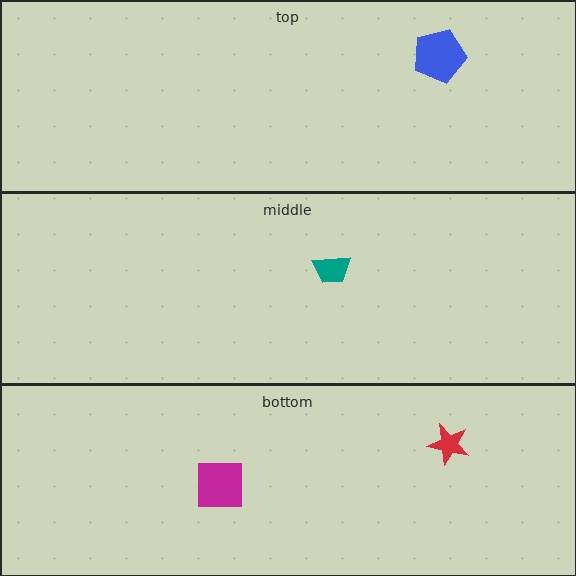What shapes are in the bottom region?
The magenta square, the red star.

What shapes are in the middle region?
The teal trapezoid.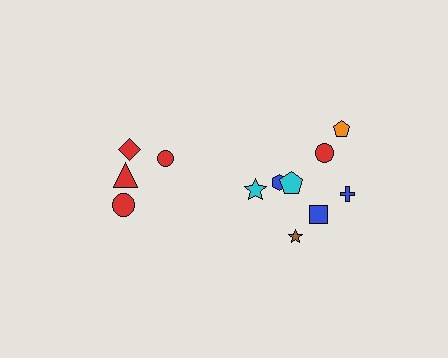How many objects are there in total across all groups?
There are 12 objects.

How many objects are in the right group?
There are 8 objects.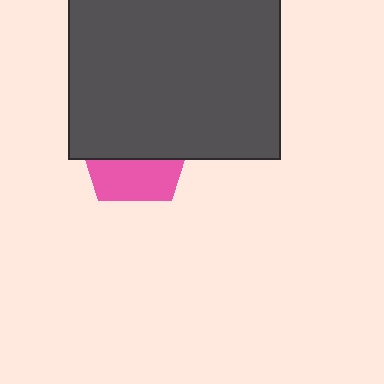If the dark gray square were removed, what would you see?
You would see the complete pink pentagon.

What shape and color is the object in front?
The object in front is a dark gray square.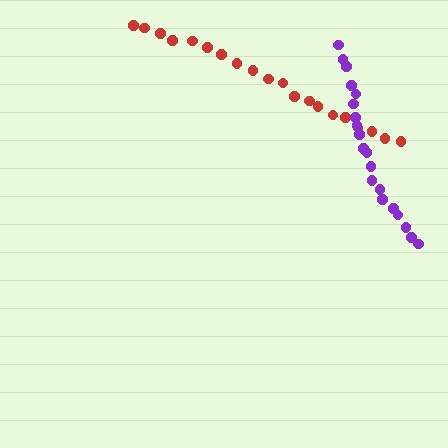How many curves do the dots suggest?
There are 2 distinct paths.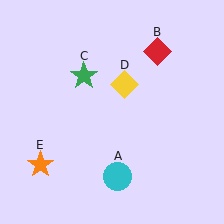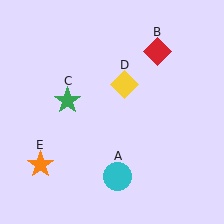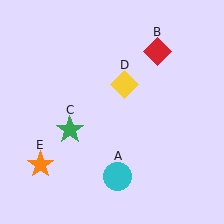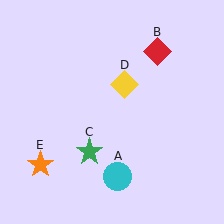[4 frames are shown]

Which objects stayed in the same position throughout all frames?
Cyan circle (object A) and red diamond (object B) and yellow diamond (object D) and orange star (object E) remained stationary.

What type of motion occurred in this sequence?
The green star (object C) rotated counterclockwise around the center of the scene.